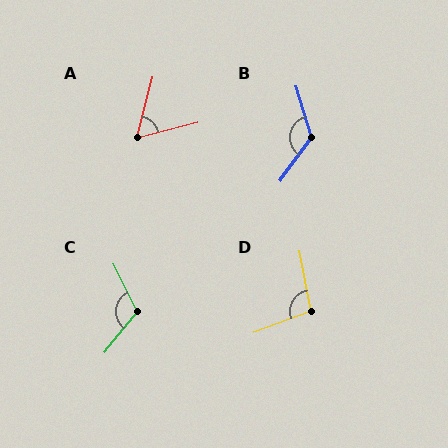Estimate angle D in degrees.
Approximately 99 degrees.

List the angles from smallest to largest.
A (61°), D (99°), C (115°), B (127°).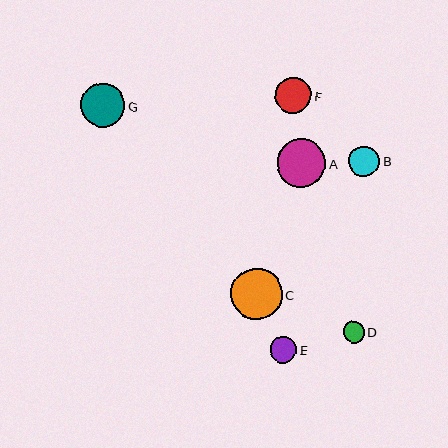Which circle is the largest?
Circle C is the largest with a size of approximately 51 pixels.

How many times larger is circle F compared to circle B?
Circle F is approximately 1.2 times the size of circle B.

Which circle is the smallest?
Circle D is the smallest with a size of approximately 21 pixels.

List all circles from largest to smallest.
From largest to smallest: C, A, G, F, B, E, D.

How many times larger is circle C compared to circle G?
Circle C is approximately 1.2 times the size of circle G.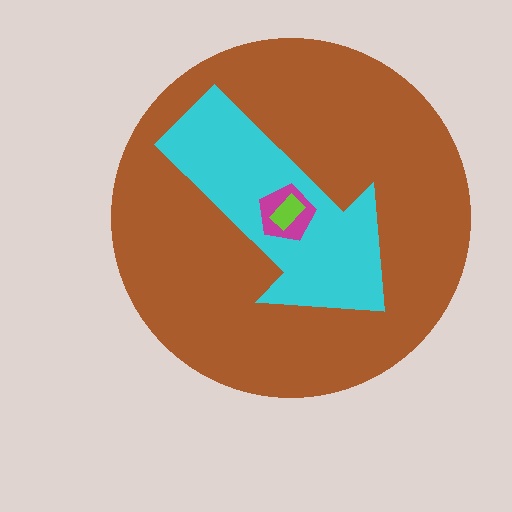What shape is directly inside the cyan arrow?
The magenta pentagon.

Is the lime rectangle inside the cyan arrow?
Yes.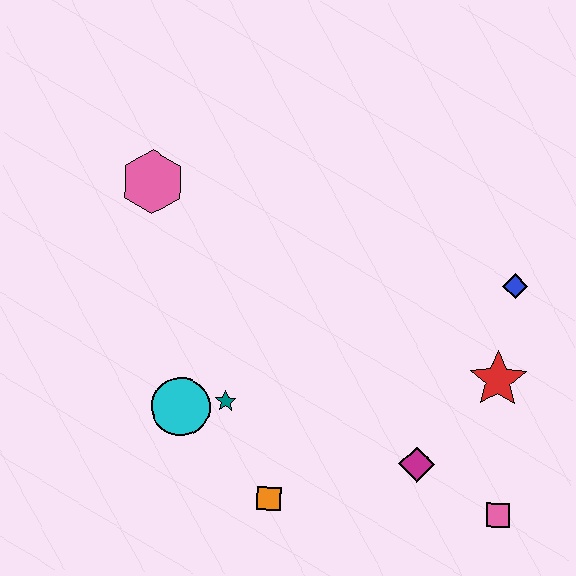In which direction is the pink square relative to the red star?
The pink square is below the red star.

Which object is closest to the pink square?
The magenta diamond is closest to the pink square.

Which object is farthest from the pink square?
The pink hexagon is farthest from the pink square.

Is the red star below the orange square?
No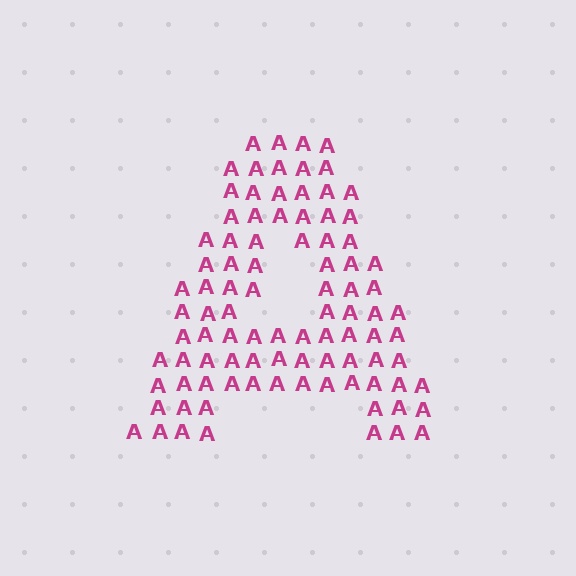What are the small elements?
The small elements are letter A's.